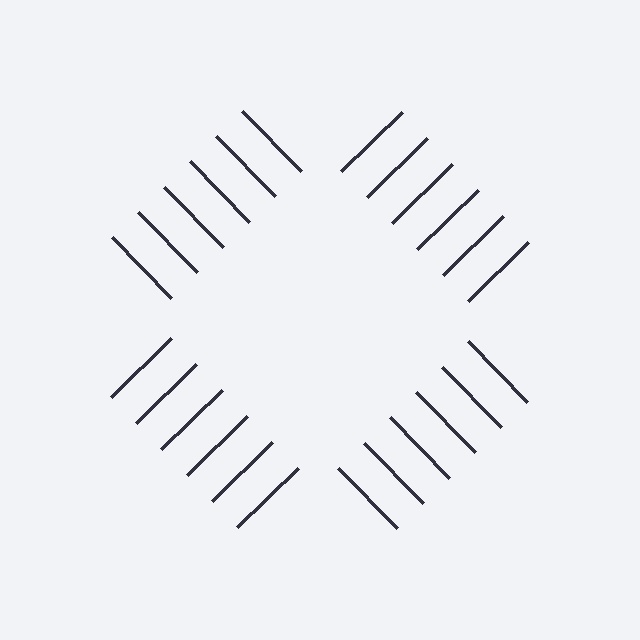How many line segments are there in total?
24 — 6 along each of the 4 edges.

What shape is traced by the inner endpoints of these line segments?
An illusory square — the line segments terminate on its edges but no continuous stroke is drawn.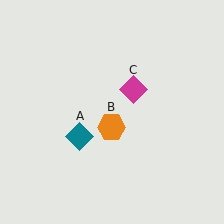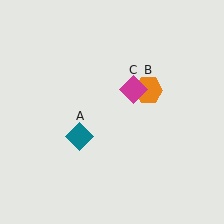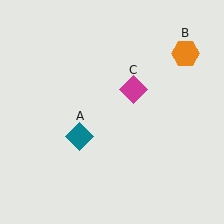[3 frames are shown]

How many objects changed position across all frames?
1 object changed position: orange hexagon (object B).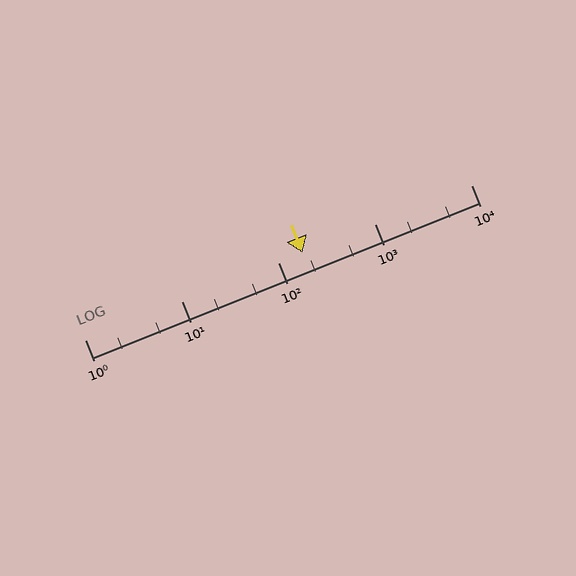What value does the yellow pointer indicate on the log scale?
The pointer indicates approximately 180.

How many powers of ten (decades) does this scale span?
The scale spans 4 decades, from 1 to 10000.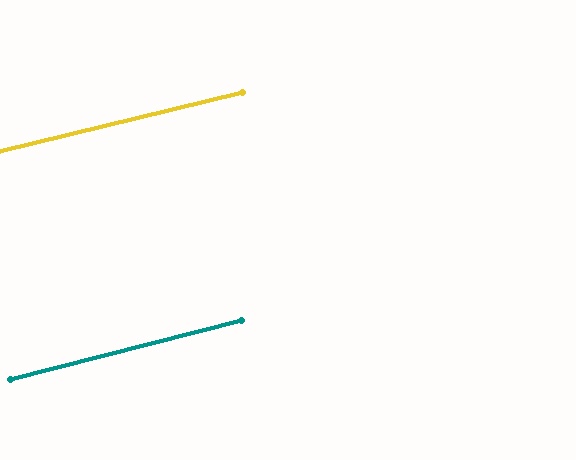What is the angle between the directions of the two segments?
Approximately 1 degree.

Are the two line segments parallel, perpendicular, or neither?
Parallel — their directions differ by only 0.8°.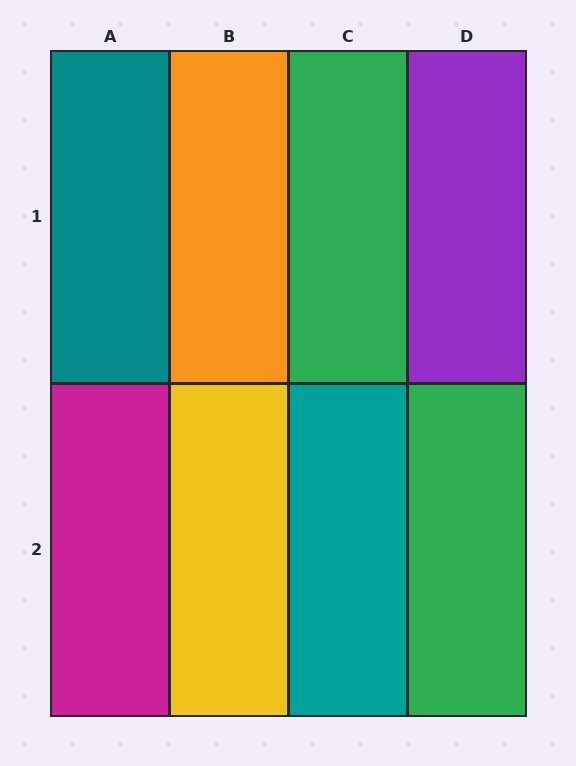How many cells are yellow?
1 cell is yellow.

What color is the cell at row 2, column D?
Green.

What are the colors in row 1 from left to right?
Teal, orange, green, purple.